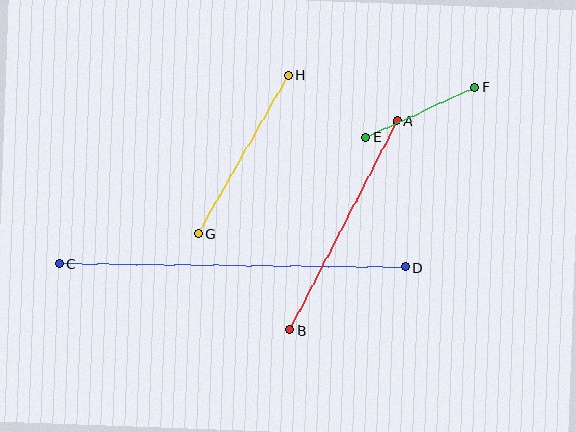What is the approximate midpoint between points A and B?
The midpoint is at approximately (343, 225) pixels.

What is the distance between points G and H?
The distance is approximately 182 pixels.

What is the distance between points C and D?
The distance is approximately 346 pixels.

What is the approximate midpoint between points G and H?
The midpoint is at approximately (243, 154) pixels.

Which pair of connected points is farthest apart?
Points C and D are farthest apart.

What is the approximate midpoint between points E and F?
The midpoint is at approximately (420, 112) pixels.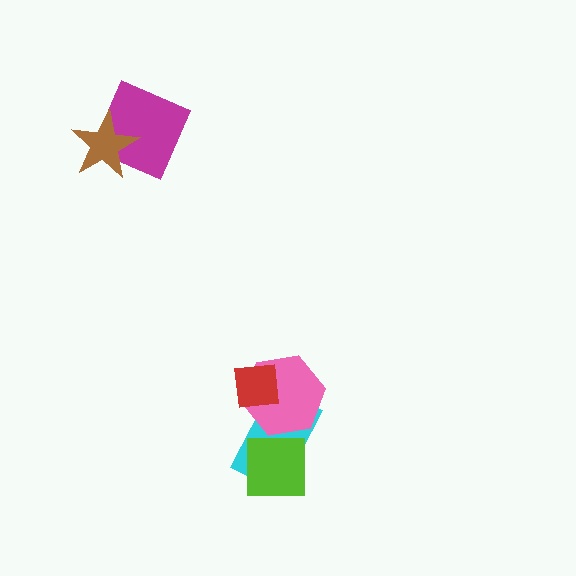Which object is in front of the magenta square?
The brown star is in front of the magenta square.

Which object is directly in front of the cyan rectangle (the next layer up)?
The pink hexagon is directly in front of the cyan rectangle.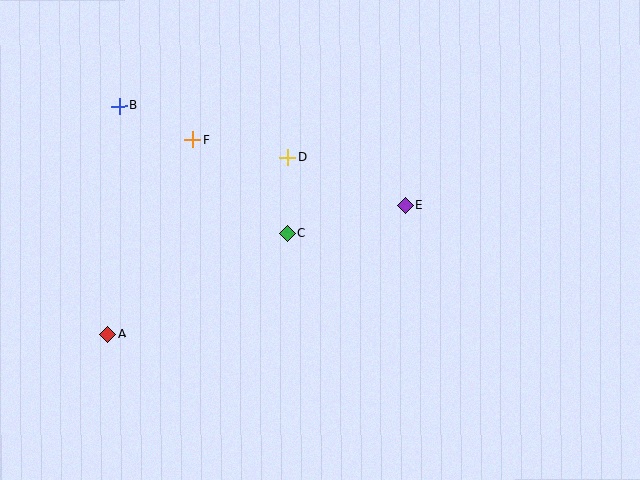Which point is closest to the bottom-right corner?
Point E is closest to the bottom-right corner.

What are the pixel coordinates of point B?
Point B is at (119, 106).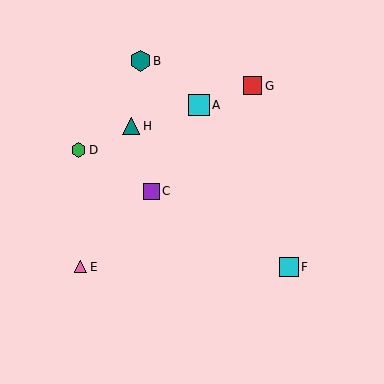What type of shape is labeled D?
Shape D is a green hexagon.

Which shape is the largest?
The cyan square (labeled A) is the largest.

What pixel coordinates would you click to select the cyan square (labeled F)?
Click at (289, 267) to select the cyan square F.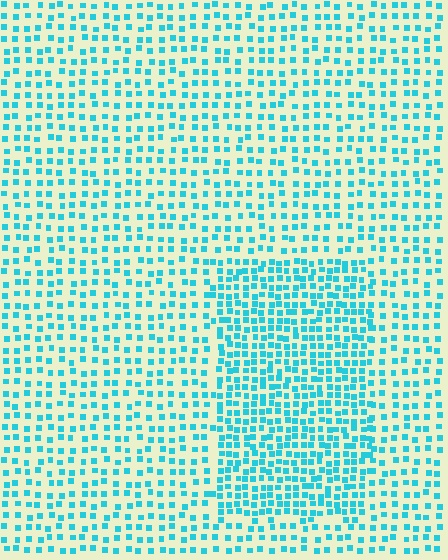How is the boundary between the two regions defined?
The boundary is defined by a change in element density (approximately 1.8x ratio). All elements are the same color, size, and shape.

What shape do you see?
I see a rectangle.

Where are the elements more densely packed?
The elements are more densely packed inside the rectangle boundary.